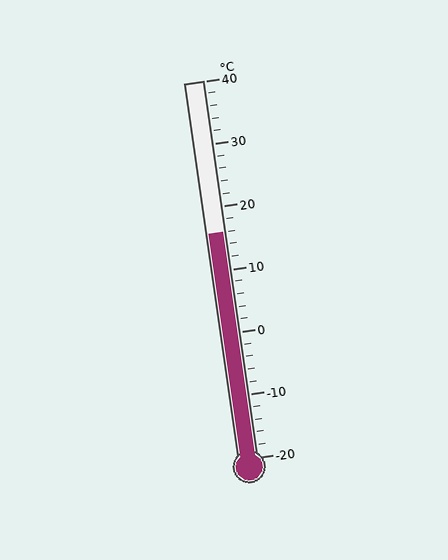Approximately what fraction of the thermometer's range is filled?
The thermometer is filled to approximately 60% of its range.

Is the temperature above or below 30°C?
The temperature is below 30°C.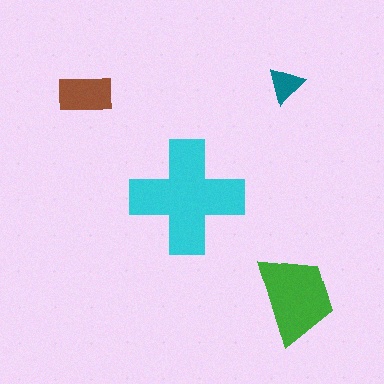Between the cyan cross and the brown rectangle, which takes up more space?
The cyan cross.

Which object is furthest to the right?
The green trapezoid is rightmost.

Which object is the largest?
The cyan cross.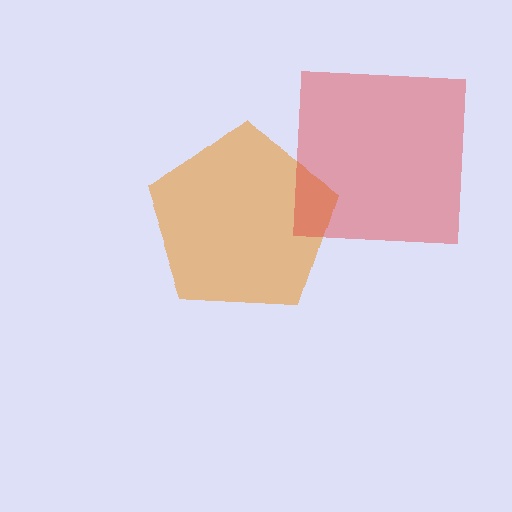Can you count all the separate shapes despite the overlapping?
Yes, there are 2 separate shapes.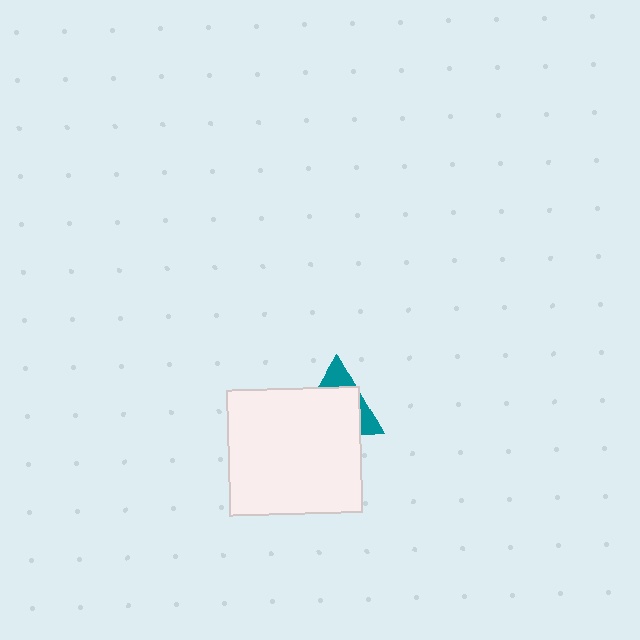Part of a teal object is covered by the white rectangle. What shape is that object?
It is a triangle.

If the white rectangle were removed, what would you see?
You would see the complete teal triangle.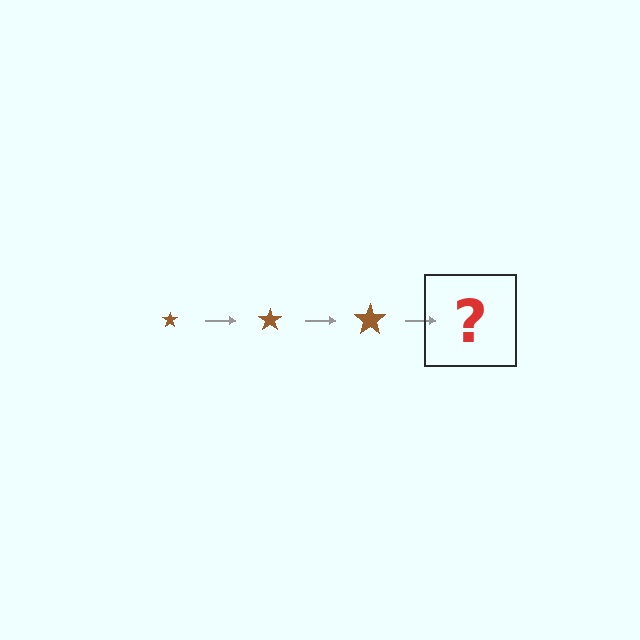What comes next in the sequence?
The next element should be a brown star, larger than the previous one.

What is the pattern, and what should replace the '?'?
The pattern is that the star gets progressively larger each step. The '?' should be a brown star, larger than the previous one.